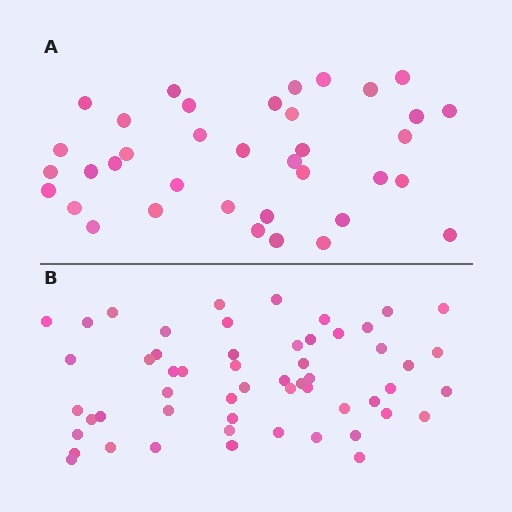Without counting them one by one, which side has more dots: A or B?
Region B (the bottom region) has more dots.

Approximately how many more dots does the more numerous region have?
Region B has approximately 20 more dots than region A.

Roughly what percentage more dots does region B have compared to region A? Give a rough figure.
About 50% more.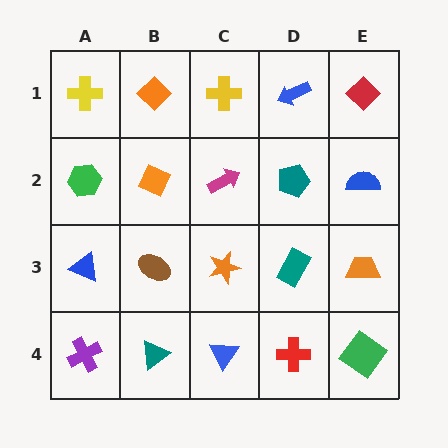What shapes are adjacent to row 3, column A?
A green hexagon (row 2, column A), a purple cross (row 4, column A), a brown ellipse (row 3, column B).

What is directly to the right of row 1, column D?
A red diamond.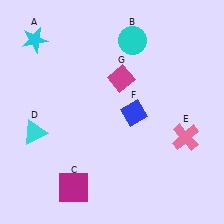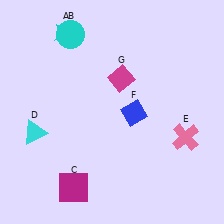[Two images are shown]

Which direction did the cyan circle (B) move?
The cyan circle (B) moved left.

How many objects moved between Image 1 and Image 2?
2 objects moved between the two images.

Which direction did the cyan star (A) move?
The cyan star (A) moved right.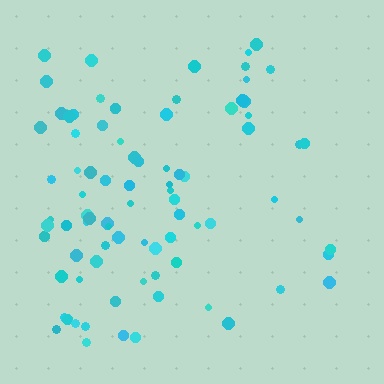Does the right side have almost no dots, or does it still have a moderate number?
Still a moderate number, just noticeably fewer than the left.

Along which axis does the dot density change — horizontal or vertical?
Horizontal.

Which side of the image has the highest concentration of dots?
The left.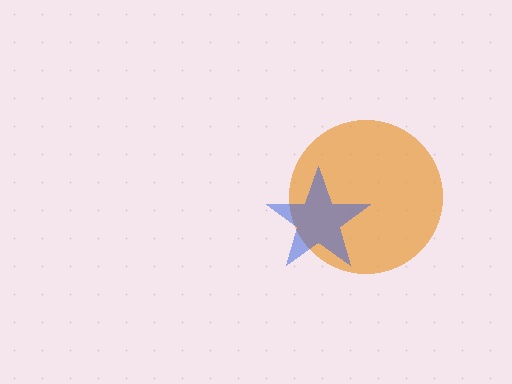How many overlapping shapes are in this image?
There are 2 overlapping shapes in the image.